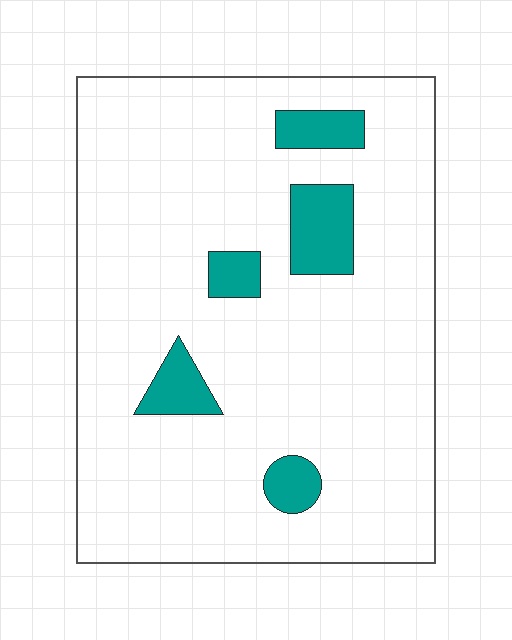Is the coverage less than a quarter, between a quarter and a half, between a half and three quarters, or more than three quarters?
Less than a quarter.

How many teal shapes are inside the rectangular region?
5.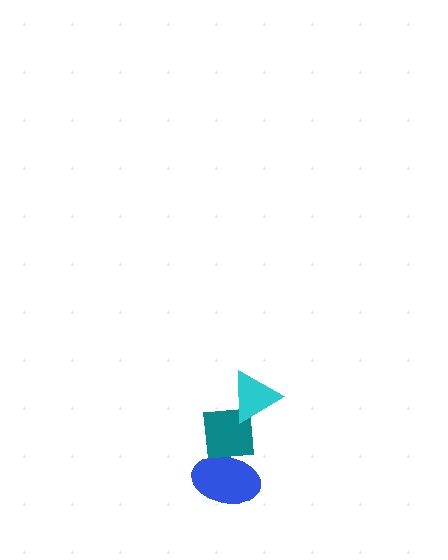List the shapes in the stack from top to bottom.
From top to bottom: the cyan triangle, the teal square, the blue ellipse.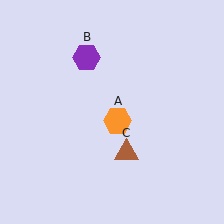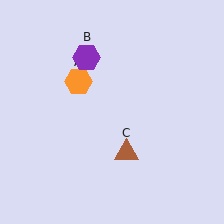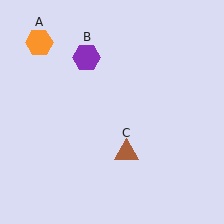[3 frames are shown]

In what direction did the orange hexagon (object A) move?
The orange hexagon (object A) moved up and to the left.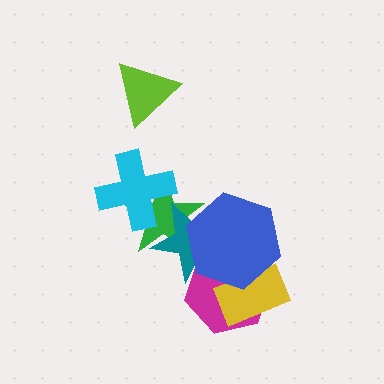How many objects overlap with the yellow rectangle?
2 objects overlap with the yellow rectangle.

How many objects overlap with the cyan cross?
1 object overlaps with the cyan cross.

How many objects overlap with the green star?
3 objects overlap with the green star.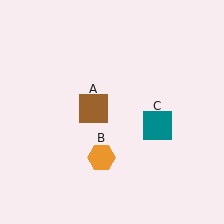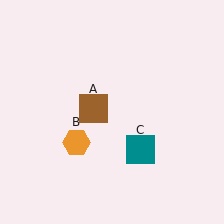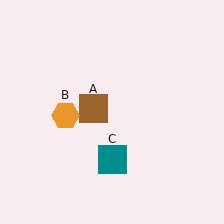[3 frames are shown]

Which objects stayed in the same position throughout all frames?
Brown square (object A) remained stationary.